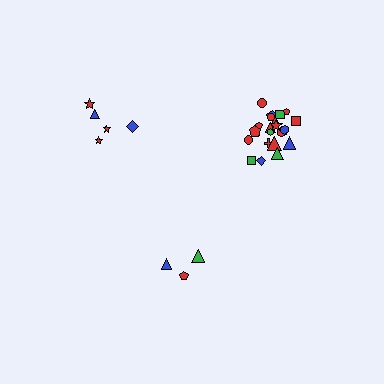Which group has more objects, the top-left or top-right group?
The top-right group.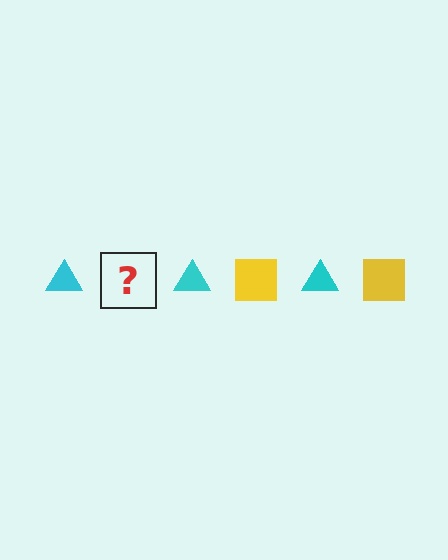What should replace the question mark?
The question mark should be replaced with a yellow square.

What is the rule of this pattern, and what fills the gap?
The rule is that the pattern alternates between cyan triangle and yellow square. The gap should be filled with a yellow square.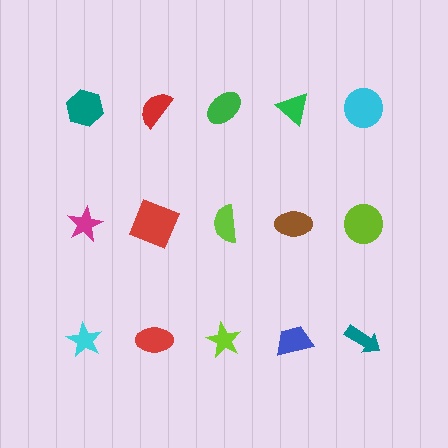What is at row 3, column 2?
A red ellipse.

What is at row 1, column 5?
A cyan circle.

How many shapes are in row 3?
5 shapes.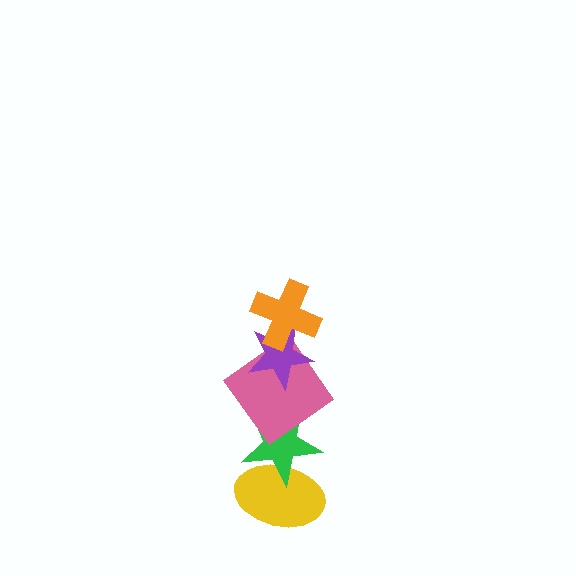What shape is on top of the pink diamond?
The purple star is on top of the pink diamond.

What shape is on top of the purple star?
The orange cross is on top of the purple star.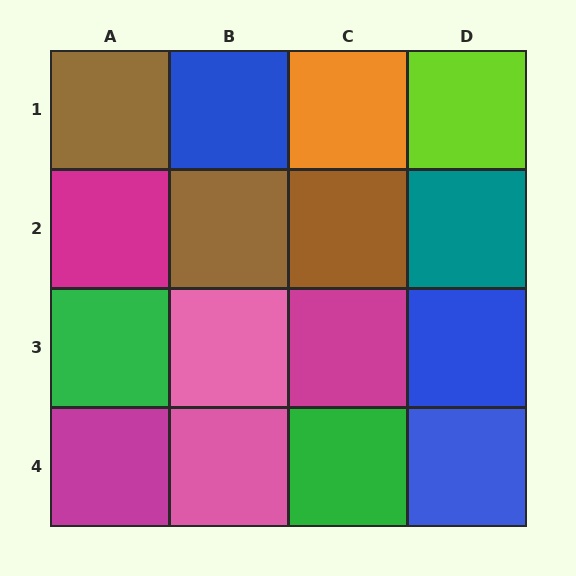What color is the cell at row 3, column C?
Magenta.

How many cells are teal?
1 cell is teal.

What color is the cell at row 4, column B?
Pink.